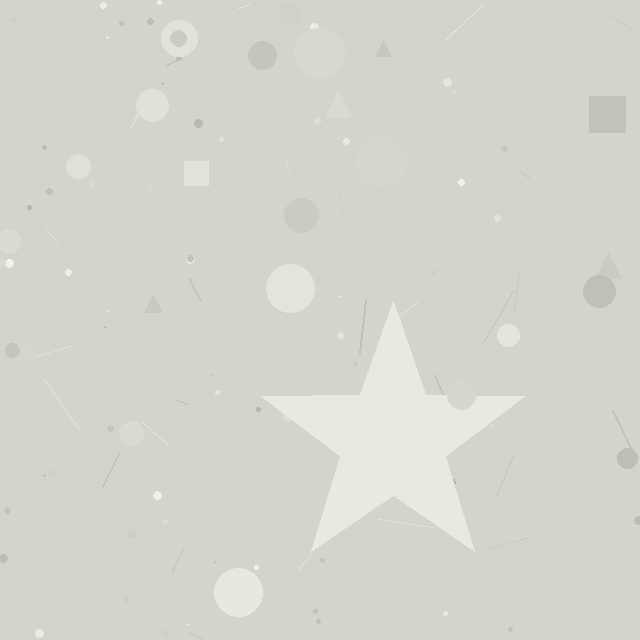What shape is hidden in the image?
A star is hidden in the image.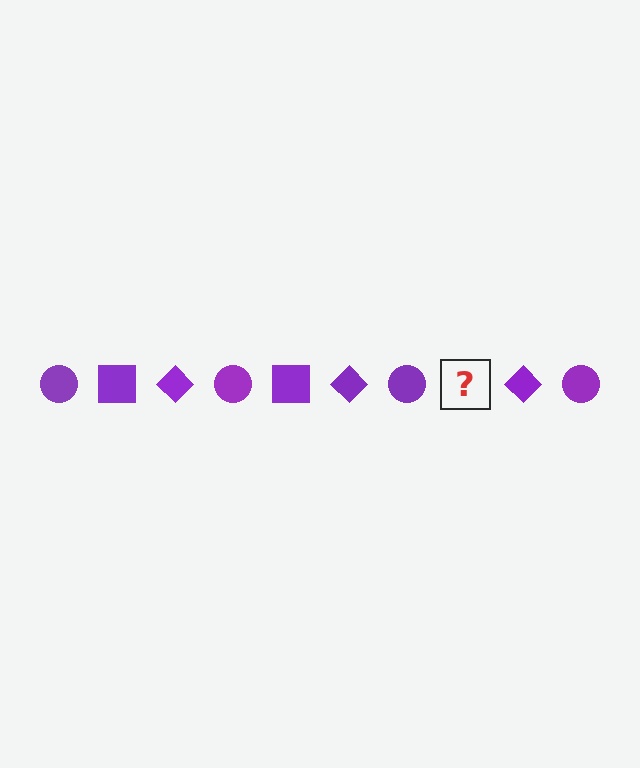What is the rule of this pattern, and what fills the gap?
The rule is that the pattern cycles through circle, square, diamond shapes in purple. The gap should be filled with a purple square.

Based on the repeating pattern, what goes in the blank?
The blank should be a purple square.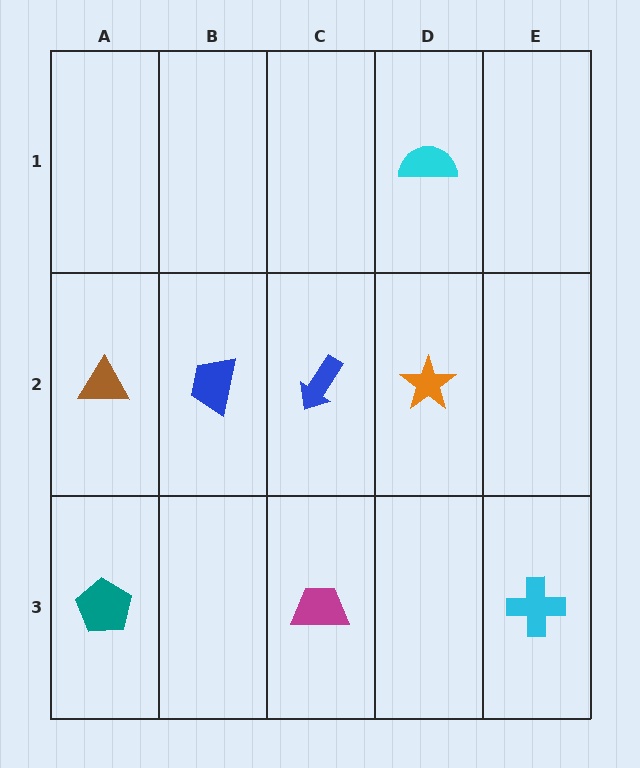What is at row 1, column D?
A cyan semicircle.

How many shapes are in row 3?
3 shapes.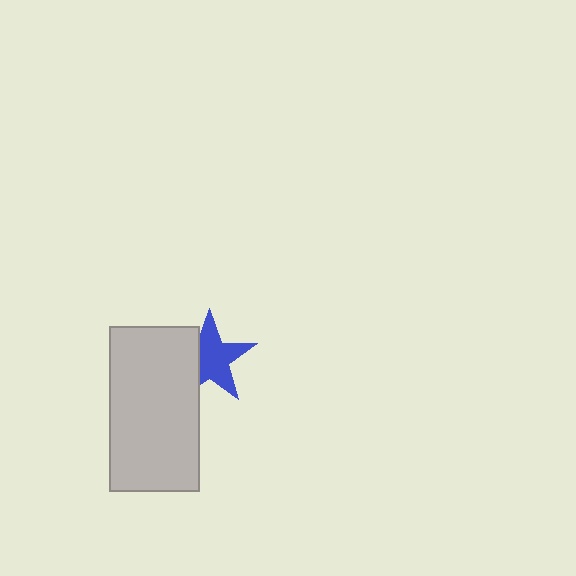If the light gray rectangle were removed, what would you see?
You would see the complete blue star.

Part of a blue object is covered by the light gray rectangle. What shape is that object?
It is a star.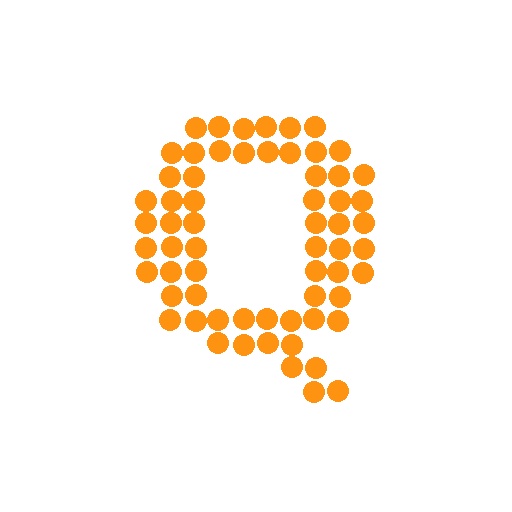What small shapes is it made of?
It is made of small circles.